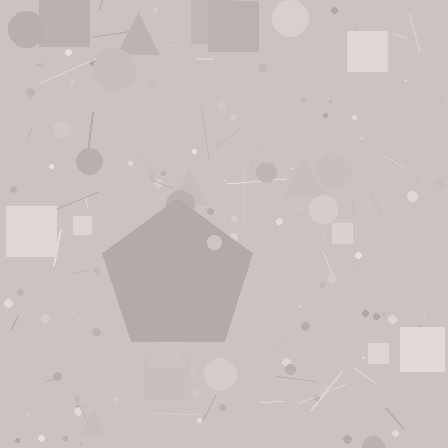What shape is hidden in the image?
A pentagon is hidden in the image.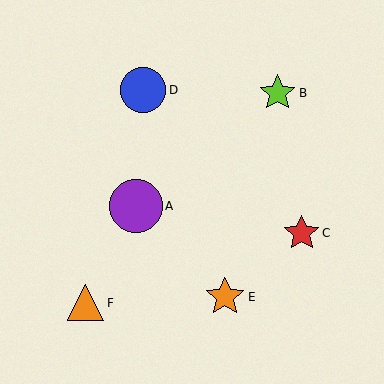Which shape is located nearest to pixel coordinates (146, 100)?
The blue circle (labeled D) at (143, 90) is nearest to that location.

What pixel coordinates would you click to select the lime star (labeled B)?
Click at (277, 93) to select the lime star B.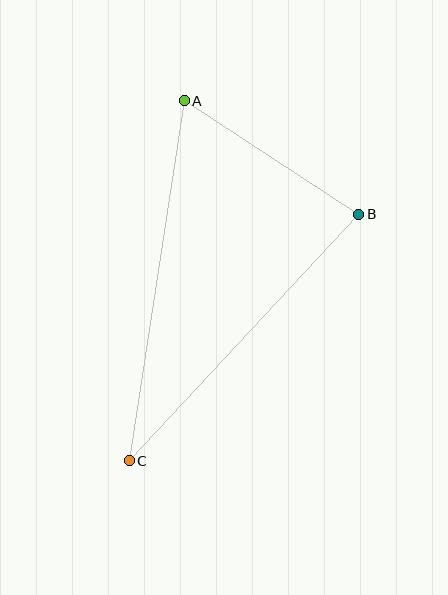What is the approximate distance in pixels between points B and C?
The distance between B and C is approximately 337 pixels.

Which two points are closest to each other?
Points A and B are closest to each other.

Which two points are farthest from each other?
Points A and C are farthest from each other.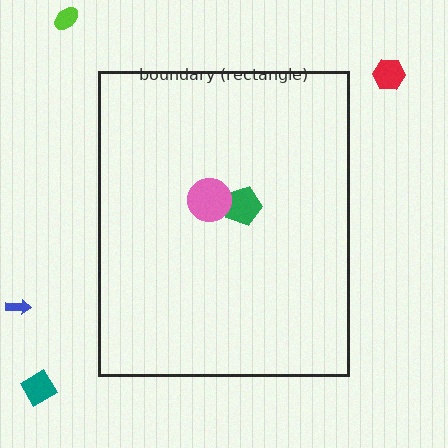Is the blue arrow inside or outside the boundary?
Outside.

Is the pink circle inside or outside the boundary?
Inside.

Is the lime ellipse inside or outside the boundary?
Outside.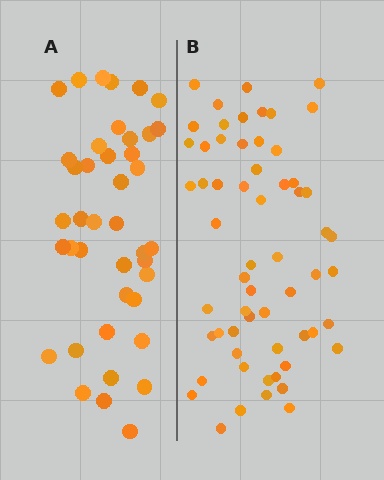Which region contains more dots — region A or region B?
Region B (the right region) has more dots.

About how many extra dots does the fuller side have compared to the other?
Region B has approximately 20 more dots than region A.